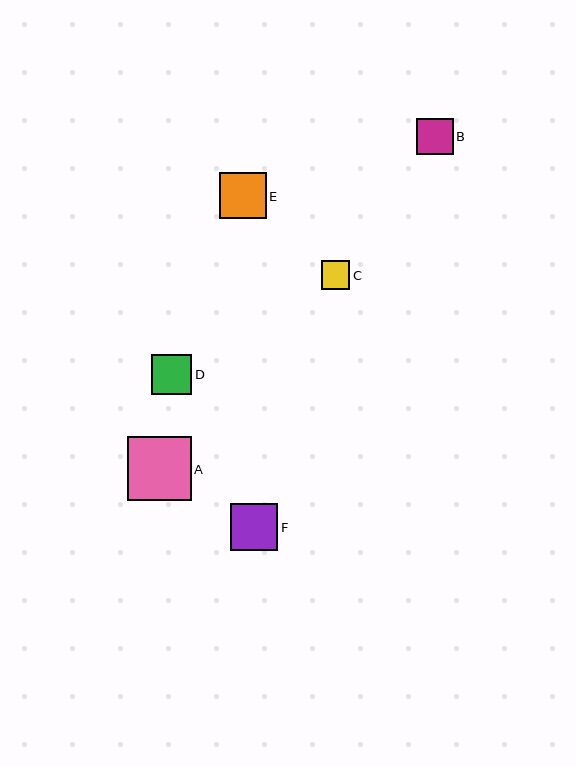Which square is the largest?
Square A is the largest with a size of approximately 64 pixels.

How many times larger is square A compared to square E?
Square A is approximately 1.4 times the size of square E.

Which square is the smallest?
Square C is the smallest with a size of approximately 28 pixels.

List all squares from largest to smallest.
From largest to smallest: A, F, E, D, B, C.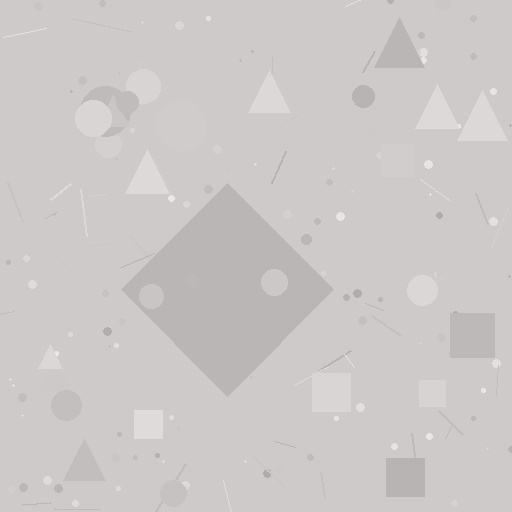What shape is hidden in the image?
A diamond is hidden in the image.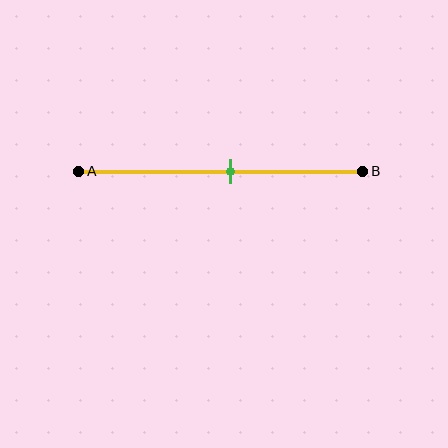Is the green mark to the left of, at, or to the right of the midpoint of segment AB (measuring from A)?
The green mark is to the right of the midpoint of segment AB.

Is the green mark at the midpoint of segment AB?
No, the mark is at about 55% from A, not at the 50% midpoint.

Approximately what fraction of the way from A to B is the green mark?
The green mark is approximately 55% of the way from A to B.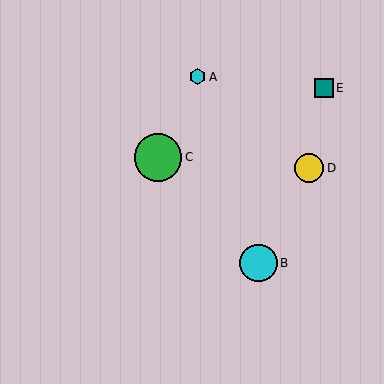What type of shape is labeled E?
Shape E is a teal square.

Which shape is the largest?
The green circle (labeled C) is the largest.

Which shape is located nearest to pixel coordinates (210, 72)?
The cyan hexagon (labeled A) at (197, 77) is nearest to that location.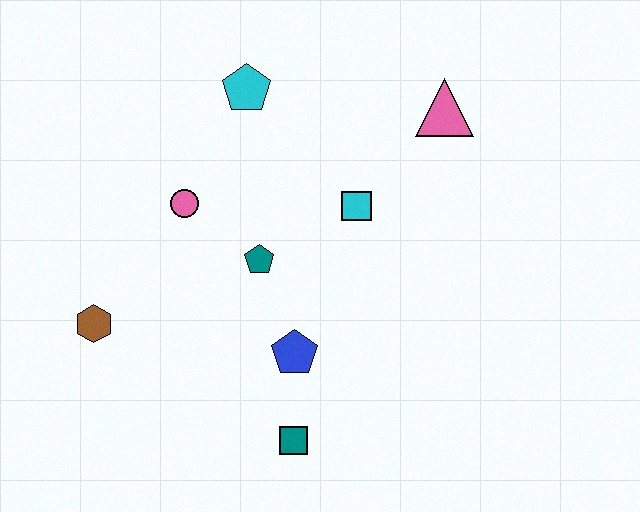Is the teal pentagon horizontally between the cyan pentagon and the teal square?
Yes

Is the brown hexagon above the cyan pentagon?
No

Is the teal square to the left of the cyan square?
Yes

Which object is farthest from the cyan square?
The brown hexagon is farthest from the cyan square.